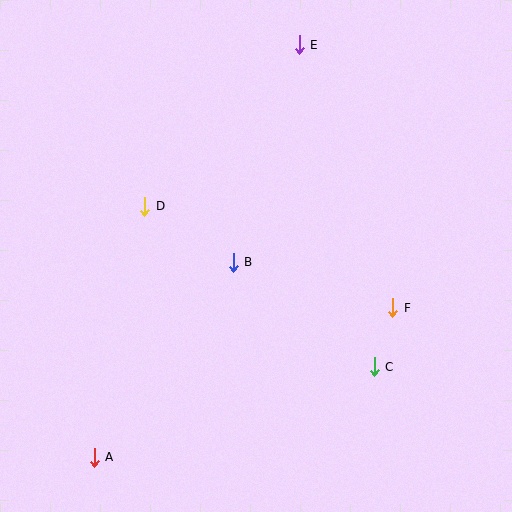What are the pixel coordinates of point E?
Point E is at (299, 45).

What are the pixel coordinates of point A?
Point A is at (94, 457).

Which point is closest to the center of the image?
Point B at (233, 262) is closest to the center.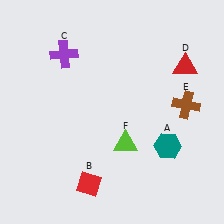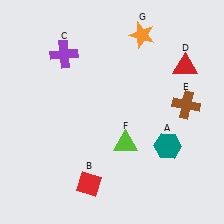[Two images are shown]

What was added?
An orange star (G) was added in Image 2.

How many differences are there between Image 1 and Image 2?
There is 1 difference between the two images.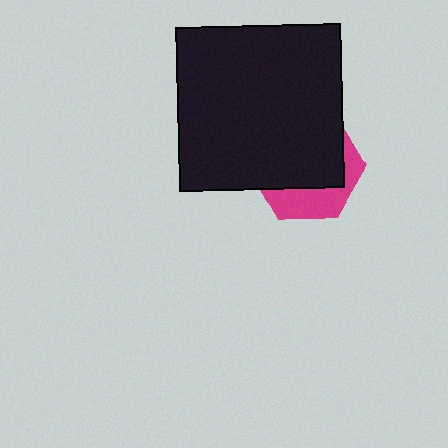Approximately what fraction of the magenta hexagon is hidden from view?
Roughly 67% of the magenta hexagon is hidden behind the black square.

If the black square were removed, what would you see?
You would see the complete magenta hexagon.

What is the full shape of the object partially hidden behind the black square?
The partially hidden object is a magenta hexagon.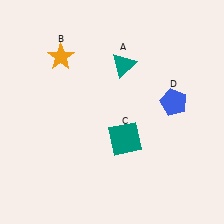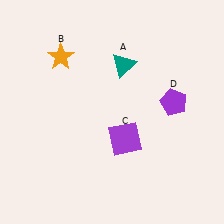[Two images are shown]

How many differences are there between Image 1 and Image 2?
There are 2 differences between the two images.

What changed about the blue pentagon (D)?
In Image 1, D is blue. In Image 2, it changed to purple.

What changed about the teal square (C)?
In Image 1, C is teal. In Image 2, it changed to purple.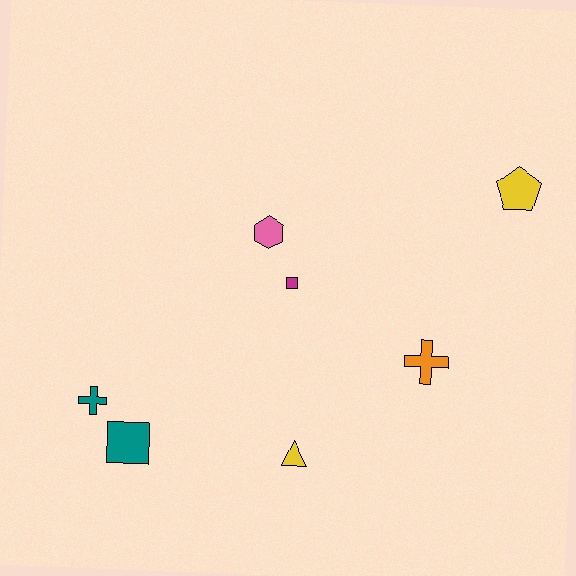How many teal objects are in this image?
There are 2 teal objects.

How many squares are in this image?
There are 2 squares.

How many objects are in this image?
There are 7 objects.